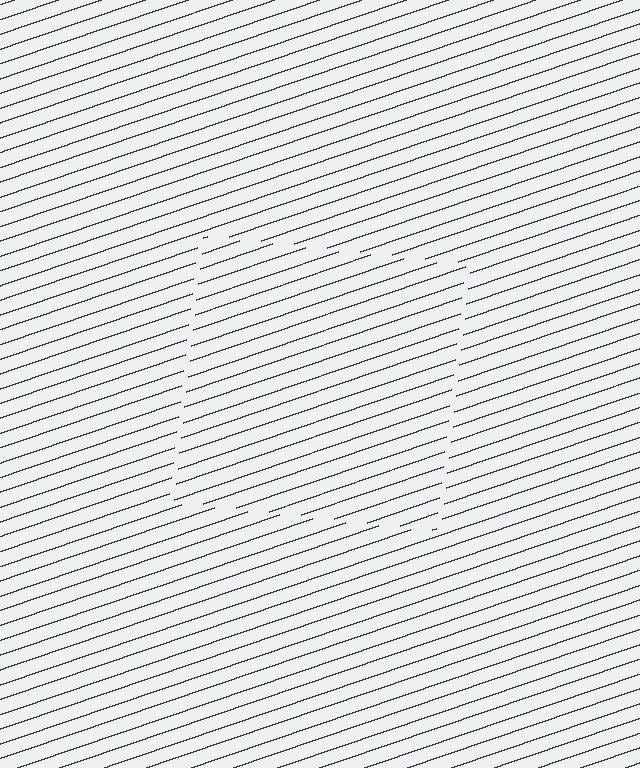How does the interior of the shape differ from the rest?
The interior of the shape contains the same grating, shifted by half a period — the contour is defined by the phase discontinuity where line-ends from the inner and outer gratings abut.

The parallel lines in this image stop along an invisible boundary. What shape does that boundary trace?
An illusory square. The interior of the shape contains the same grating, shifted by half a period — the contour is defined by the phase discontinuity where line-ends from the inner and outer gratings abut.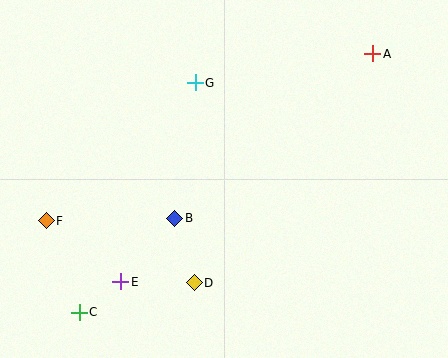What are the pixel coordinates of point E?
Point E is at (121, 282).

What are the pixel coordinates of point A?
Point A is at (373, 54).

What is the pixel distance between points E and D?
The distance between E and D is 74 pixels.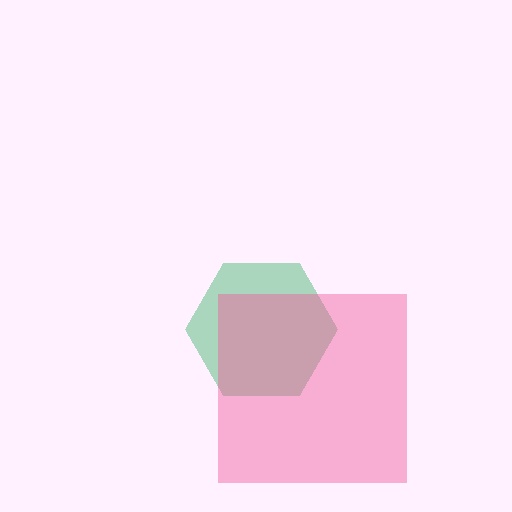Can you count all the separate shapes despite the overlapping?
Yes, there are 2 separate shapes.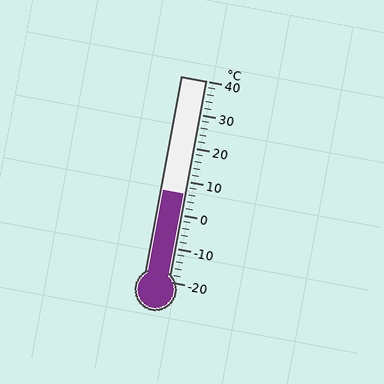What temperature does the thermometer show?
The thermometer shows approximately 6°C.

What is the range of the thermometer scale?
The thermometer scale ranges from -20°C to 40°C.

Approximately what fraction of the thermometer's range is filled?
The thermometer is filled to approximately 45% of its range.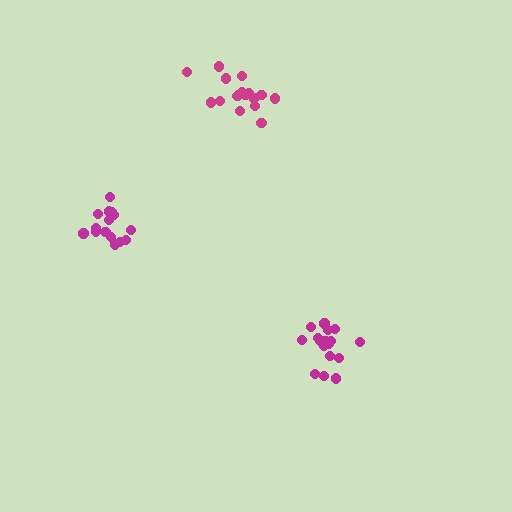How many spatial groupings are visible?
There are 3 spatial groupings.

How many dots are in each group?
Group 1: 18 dots, Group 2: 17 dots, Group 3: 16 dots (51 total).